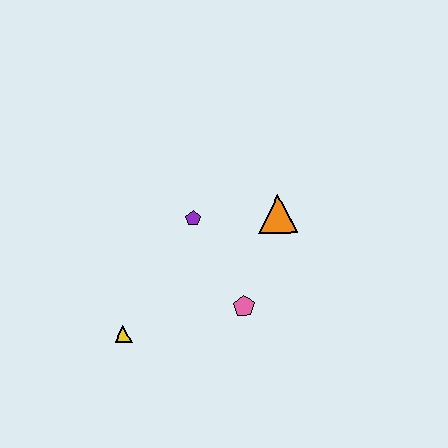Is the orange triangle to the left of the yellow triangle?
No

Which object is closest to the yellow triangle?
The pink pentagon is closest to the yellow triangle.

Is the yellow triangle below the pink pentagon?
Yes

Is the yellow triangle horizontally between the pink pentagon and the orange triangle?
No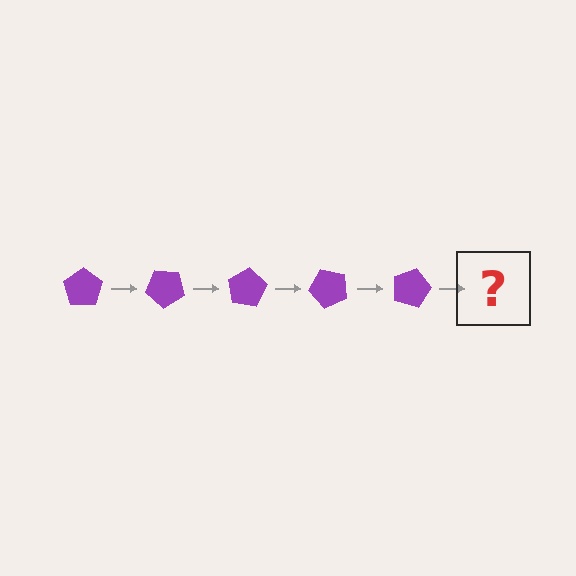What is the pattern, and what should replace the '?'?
The pattern is that the pentagon rotates 40 degrees each step. The '?' should be a purple pentagon rotated 200 degrees.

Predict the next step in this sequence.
The next step is a purple pentagon rotated 200 degrees.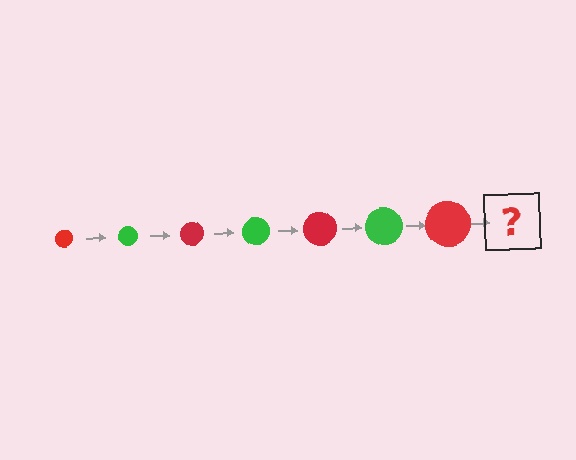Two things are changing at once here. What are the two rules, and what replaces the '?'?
The two rules are that the circle grows larger each step and the color cycles through red and green. The '?' should be a green circle, larger than the previous one.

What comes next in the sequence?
The next element should be a green circle, larger than the previous one.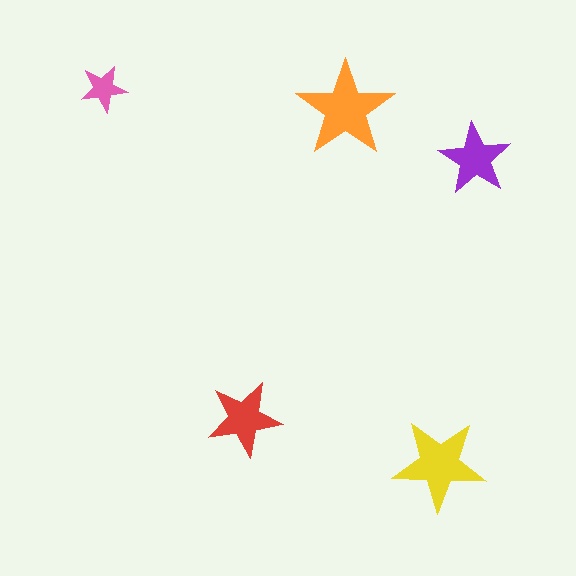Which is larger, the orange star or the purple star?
The orange one.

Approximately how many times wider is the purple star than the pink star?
About 1.5 times wider.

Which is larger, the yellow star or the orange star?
The orange one.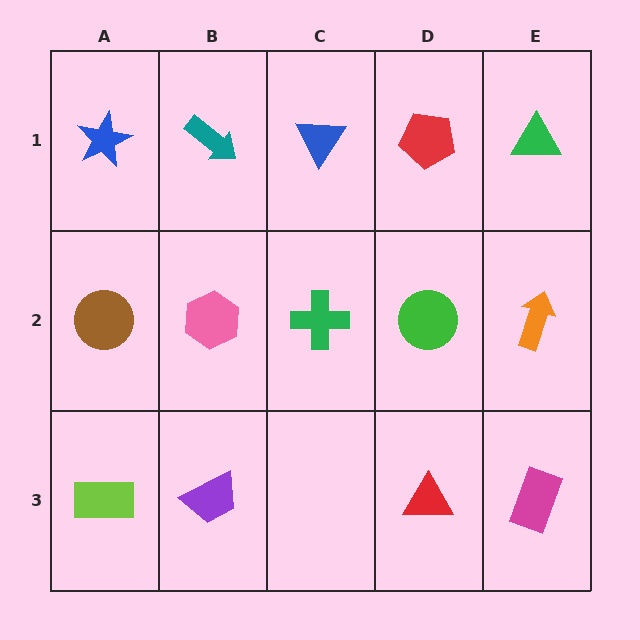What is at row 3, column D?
A red triangle.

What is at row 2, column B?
A pink hexagon.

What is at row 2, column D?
A green circle.